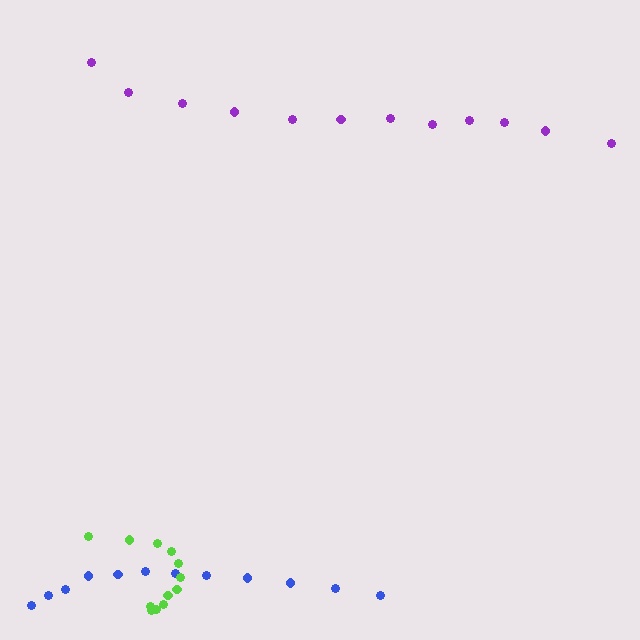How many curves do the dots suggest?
There are 3 distinct paths.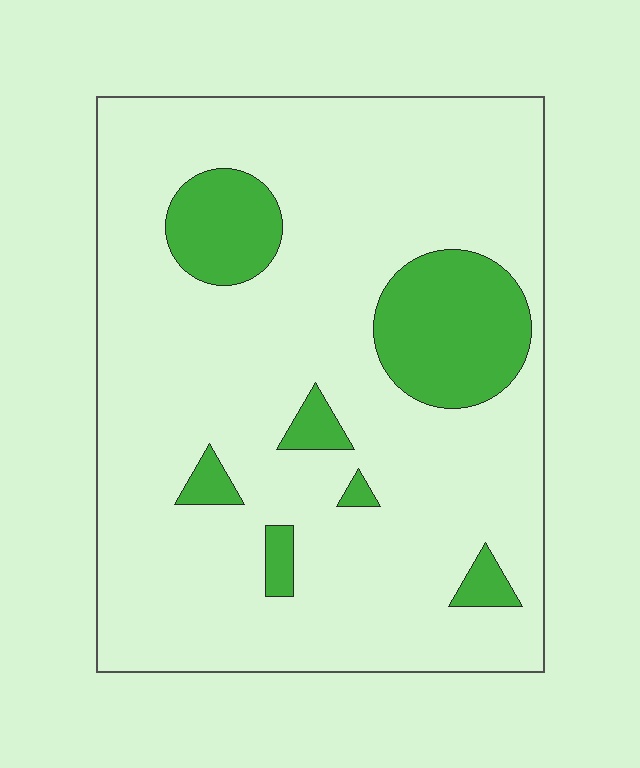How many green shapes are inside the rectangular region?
7.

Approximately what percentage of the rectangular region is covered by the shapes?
Approximately 15%.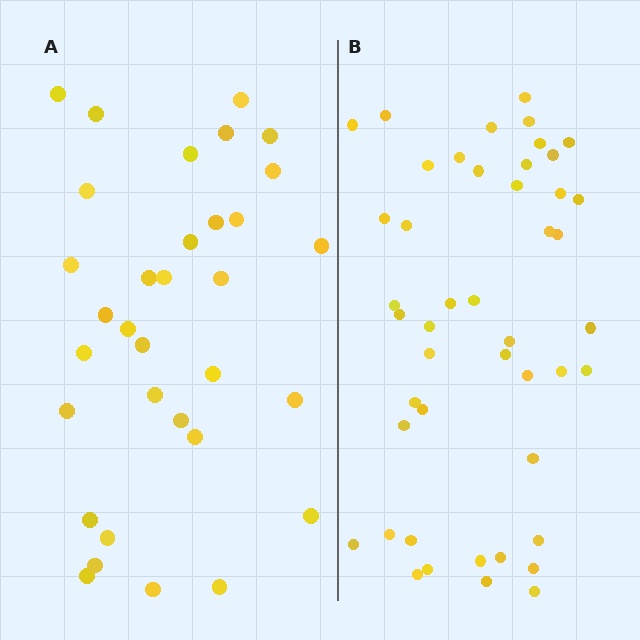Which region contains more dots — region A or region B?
Region B (the right region) has more dots.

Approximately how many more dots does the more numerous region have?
Region B has approximately 15 more dots than region A.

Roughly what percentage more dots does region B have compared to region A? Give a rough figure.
About 40% more.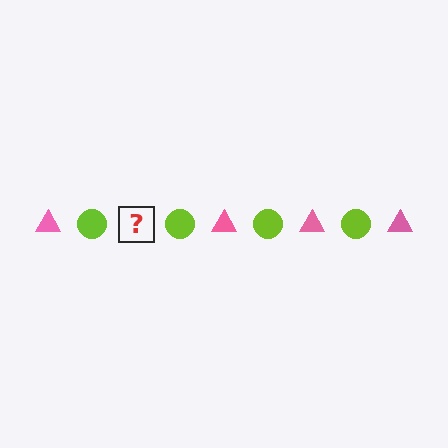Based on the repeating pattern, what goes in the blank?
The blank should be a pink triangle.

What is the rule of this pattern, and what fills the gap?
The rule is that the pattern alternates between pink triangle and lime circle. The gap should be filled with a pink triangle.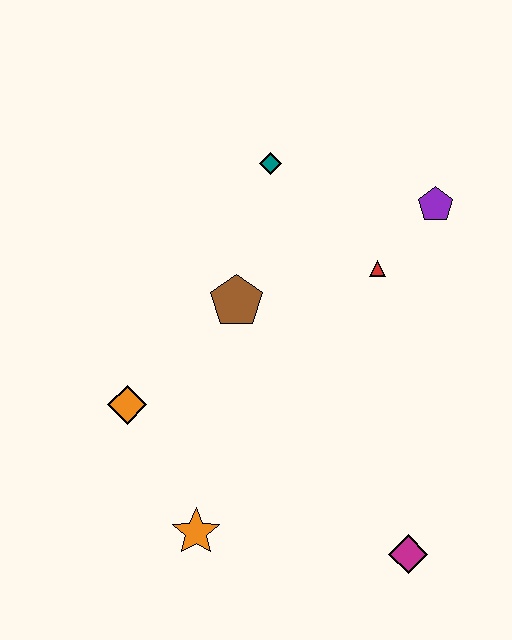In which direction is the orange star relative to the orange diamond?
The orange star is below the orange diamond.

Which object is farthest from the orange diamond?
The purple pentagon is farthest from the orange diamond.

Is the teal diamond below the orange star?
No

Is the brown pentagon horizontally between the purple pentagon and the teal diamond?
No